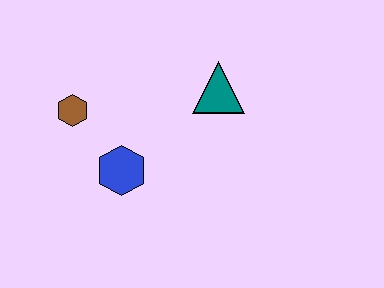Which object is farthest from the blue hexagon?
The teal triangle is farthest from the blue hexagon.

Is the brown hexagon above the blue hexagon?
Yes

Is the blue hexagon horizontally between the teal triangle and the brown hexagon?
Yes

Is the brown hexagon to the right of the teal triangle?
No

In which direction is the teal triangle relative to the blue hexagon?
The teal triangle is to the right of the blue hexagon.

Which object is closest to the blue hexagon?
The brown hexagon is closest to the blue hexagon.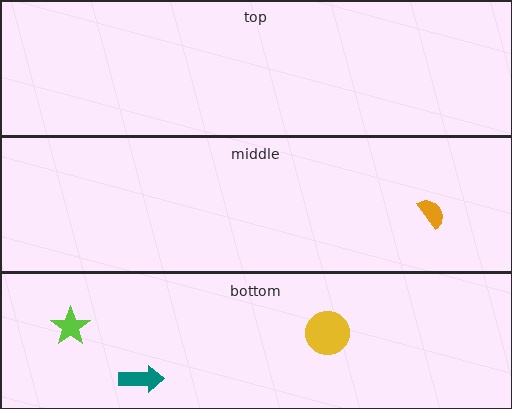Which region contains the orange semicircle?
The middle region.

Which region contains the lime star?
The bottom region.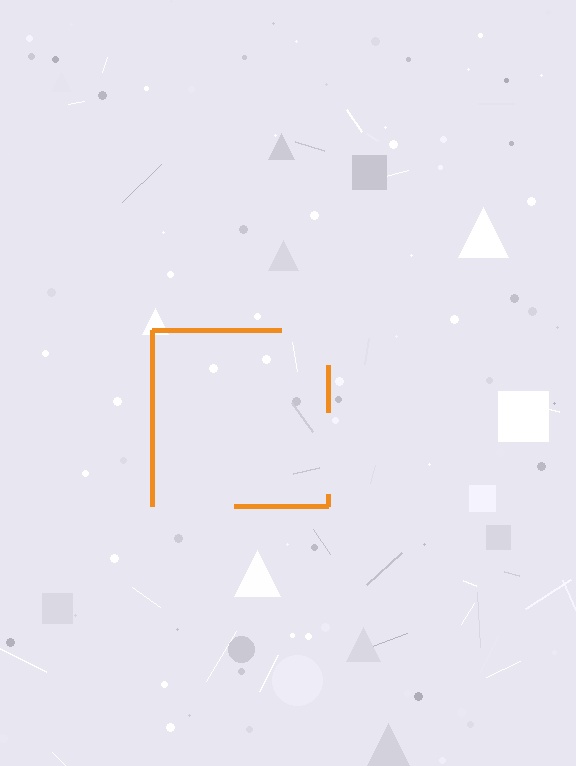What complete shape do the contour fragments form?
The contour fragments form a square.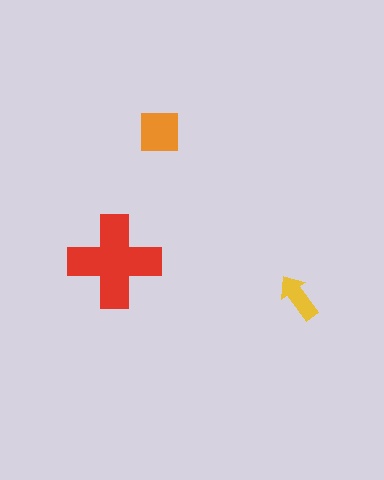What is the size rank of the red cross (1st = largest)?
1st.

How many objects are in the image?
There are 3 objects in the image.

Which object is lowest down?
The yellow arrow is bottommost.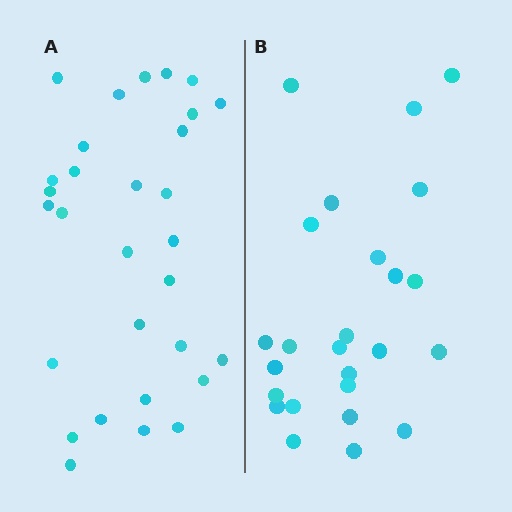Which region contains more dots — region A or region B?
Region A (the left region) has more dots.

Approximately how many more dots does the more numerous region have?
Region A has about 5 more dots than region B.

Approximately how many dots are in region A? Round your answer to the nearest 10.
About 30 dots.